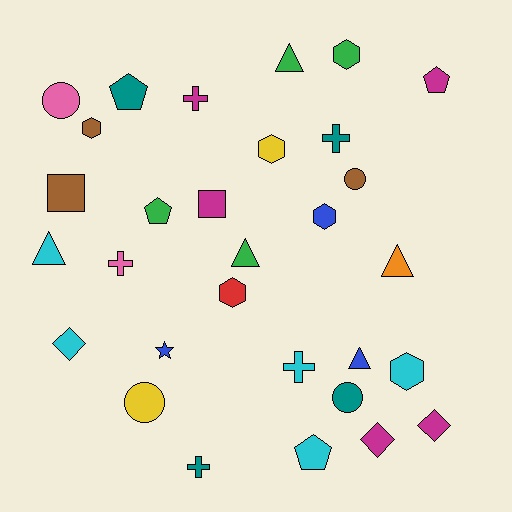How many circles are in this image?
There are 4 circles.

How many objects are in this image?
There are 30 objects.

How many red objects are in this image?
There is 1 red object.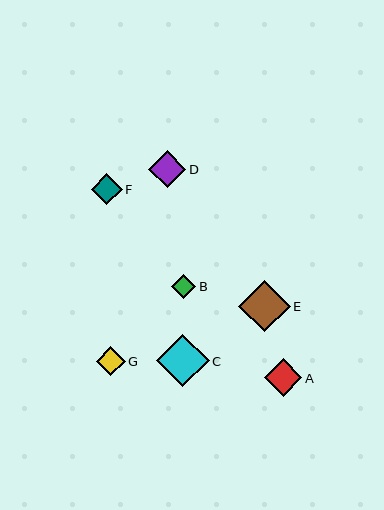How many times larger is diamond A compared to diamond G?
Diamond A is approximately 1.3 times the size of diamond G.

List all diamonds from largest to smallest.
From largest to smallest: C, E, A, D, F, G, B.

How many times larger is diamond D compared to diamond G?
Diamond D is approximately 1.3 times the size of diamond G.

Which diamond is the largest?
Diamond C is the largest with a size of approximately 53 pixels.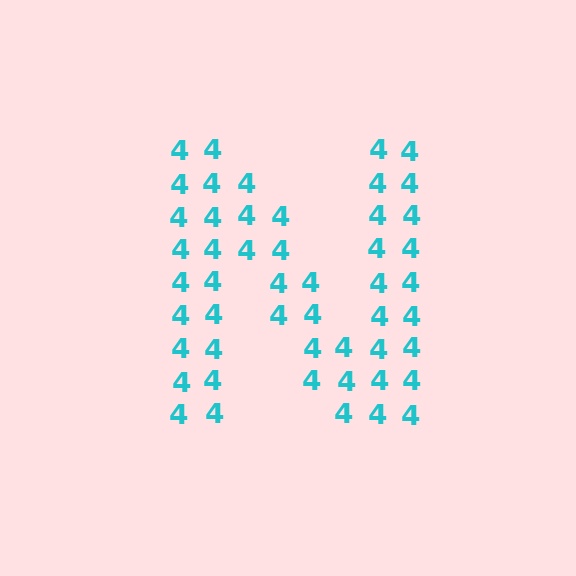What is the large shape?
The large shape is the letter N.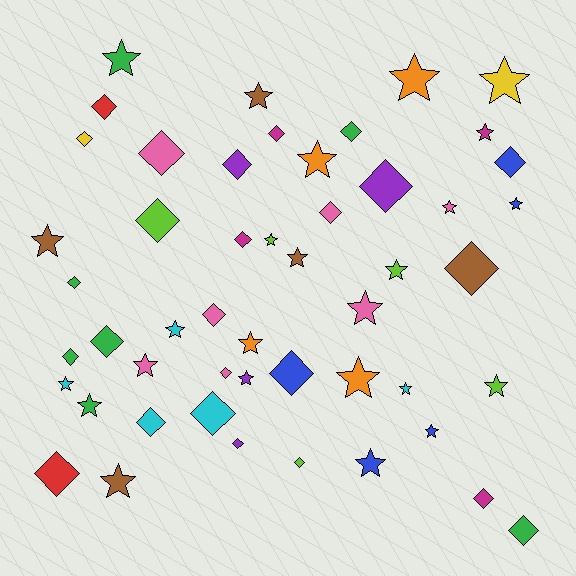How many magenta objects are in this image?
There are 4 magenta objects.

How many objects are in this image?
There are 50 objects.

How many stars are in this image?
There are 25 stars.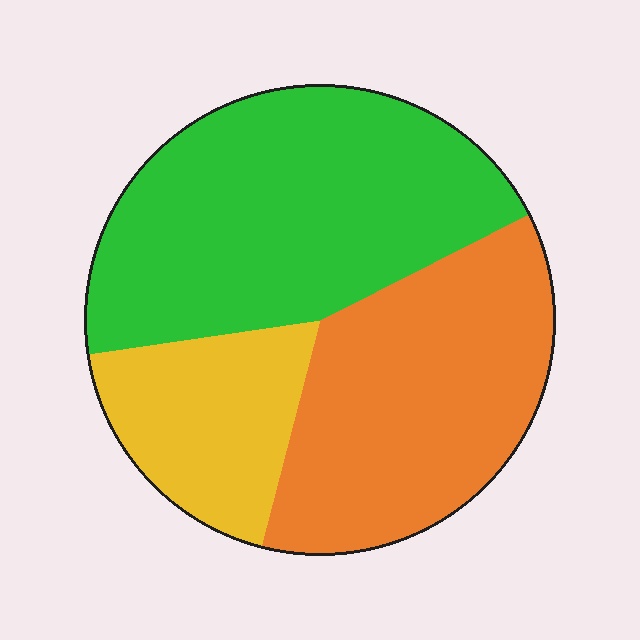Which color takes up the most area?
Green, at roughly 45%.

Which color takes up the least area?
Yellow, at roughly 20%.